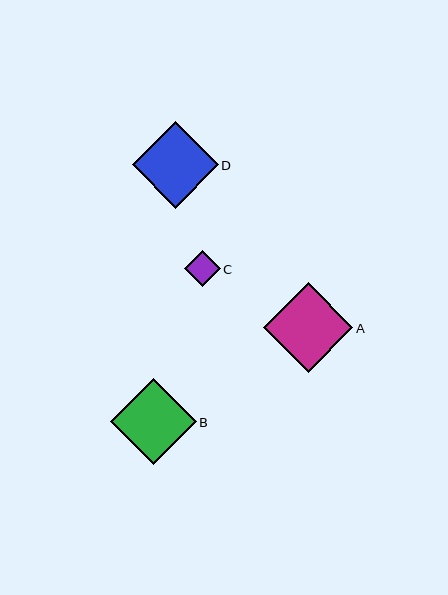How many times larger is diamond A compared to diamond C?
Diamond A is approximately 2.5 times the size of diamond C.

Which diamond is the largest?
Diamond A is the largest with a size of approximately 89 pixels.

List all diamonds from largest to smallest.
From largest to smallest: A, D, B, C.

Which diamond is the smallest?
Diamond C is the smallest with a size of approximately 36 pixels.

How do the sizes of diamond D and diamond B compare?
Diamond D and diamond B are approximately the same size.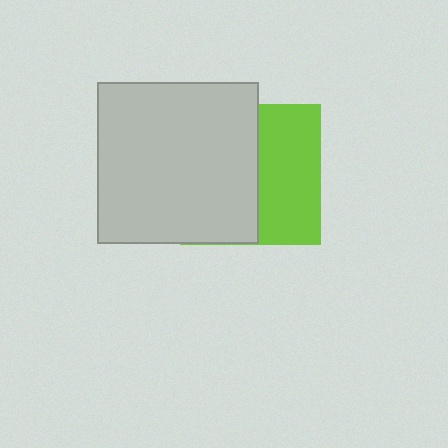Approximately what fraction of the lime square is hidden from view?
Roughly 56% of the lime square is hidden behind the light gray square.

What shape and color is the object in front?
The object in front is a light gray square.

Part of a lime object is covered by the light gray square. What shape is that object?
It is a square.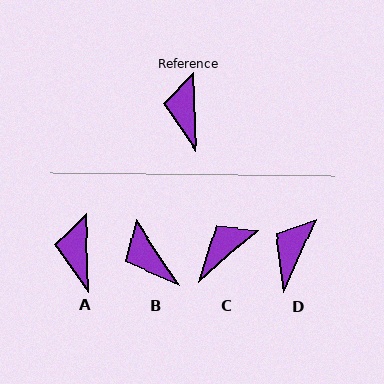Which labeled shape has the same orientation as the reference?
A.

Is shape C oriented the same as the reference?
No, it is off by about 51 degrees.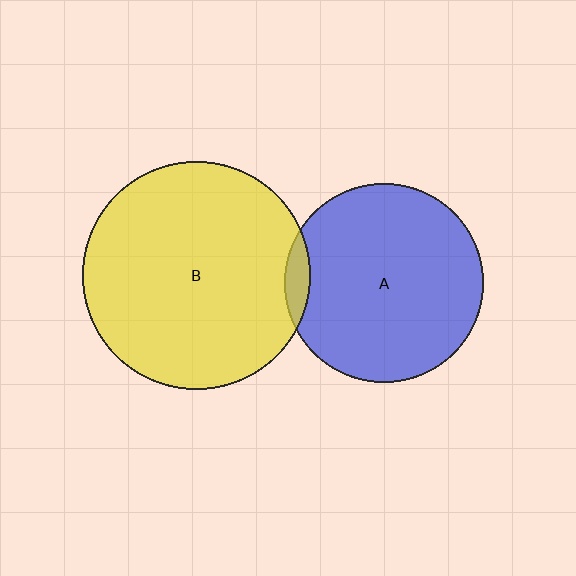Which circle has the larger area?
Circle B (yellow).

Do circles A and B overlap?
Yes.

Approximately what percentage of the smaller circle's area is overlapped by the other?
Approximately 5%.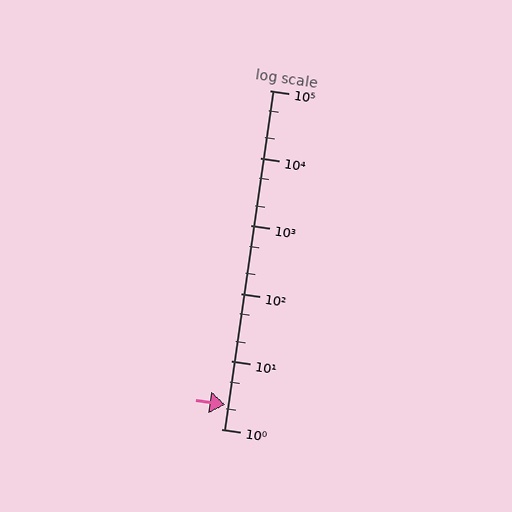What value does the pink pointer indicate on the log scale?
The pointer indicates approximately 2.3.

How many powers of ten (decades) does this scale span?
The scale spans 5 decades, from 1 to 100000.